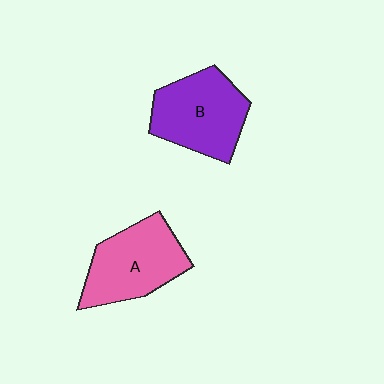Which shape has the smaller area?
Shape A (pink).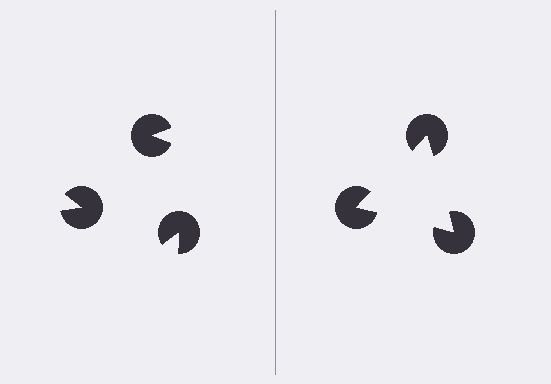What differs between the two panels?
The pac-man discs are positioned identically on both sides; only the wedge orientations differ. On the right they align to a triangle; on the left they are misaligned.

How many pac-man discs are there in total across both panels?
6 — 3 on each side.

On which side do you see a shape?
An illusory triangle appears on the right side. On the left side the wedge cuts are rotated, so no coherent shape forms.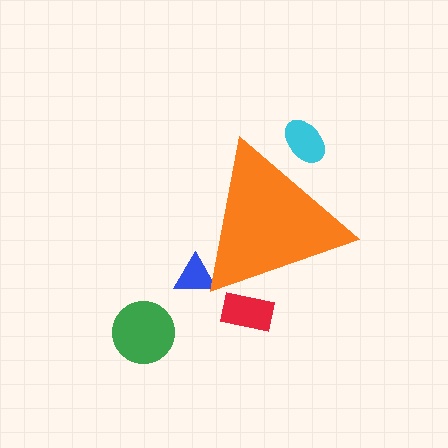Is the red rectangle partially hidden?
Yes, the red rectangle is partially hidden behind the orange triangle.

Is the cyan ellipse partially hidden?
Yes, the cyan ellipse is partially hidden behind the orange triangle.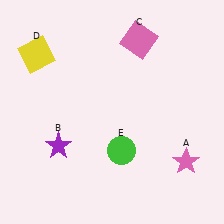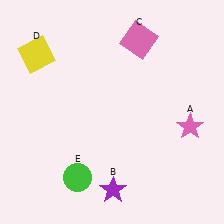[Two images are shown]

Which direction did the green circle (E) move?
The green circle (E) moved left.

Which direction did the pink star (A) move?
The pink star (A) moved up.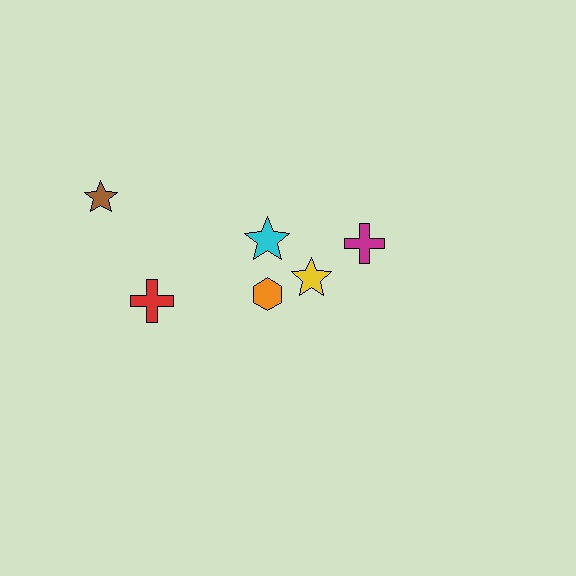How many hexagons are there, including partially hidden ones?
There is 1 hexagon.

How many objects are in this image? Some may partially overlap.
There are 6 objects.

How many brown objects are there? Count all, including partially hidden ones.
There is 1 brown object.